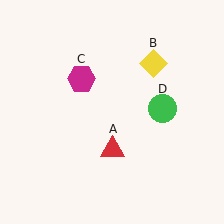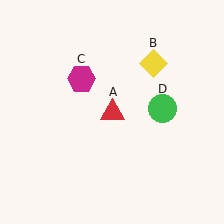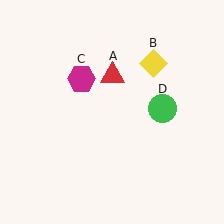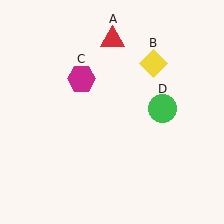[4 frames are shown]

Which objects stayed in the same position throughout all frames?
Yellow diamond (object B) and magenta hexagon (object C) and green circle (object D) remained stationary.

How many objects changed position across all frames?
1 object changed position: red triangle (object A).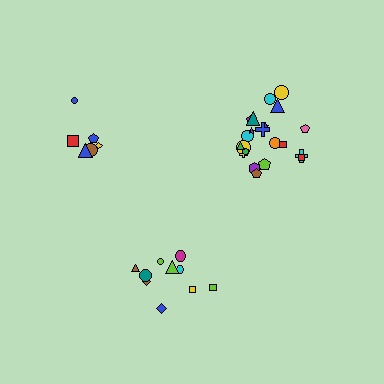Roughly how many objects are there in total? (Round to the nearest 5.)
Roughly 40 objects in total.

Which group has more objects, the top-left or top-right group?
The top-right group.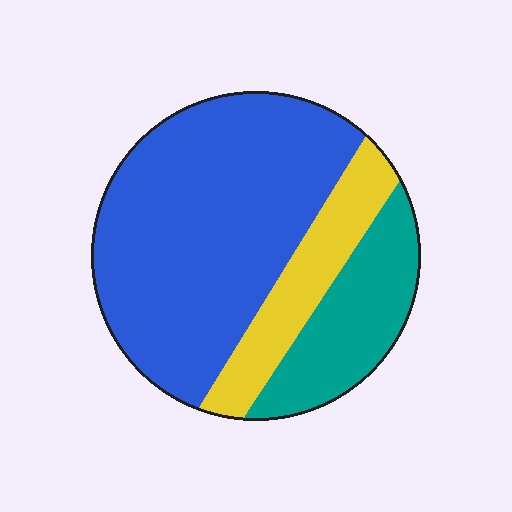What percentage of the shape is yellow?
Yellow takes up between a sixth and a third of the shape.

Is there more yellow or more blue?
Blue.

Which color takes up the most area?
Blue, at roughly 60%.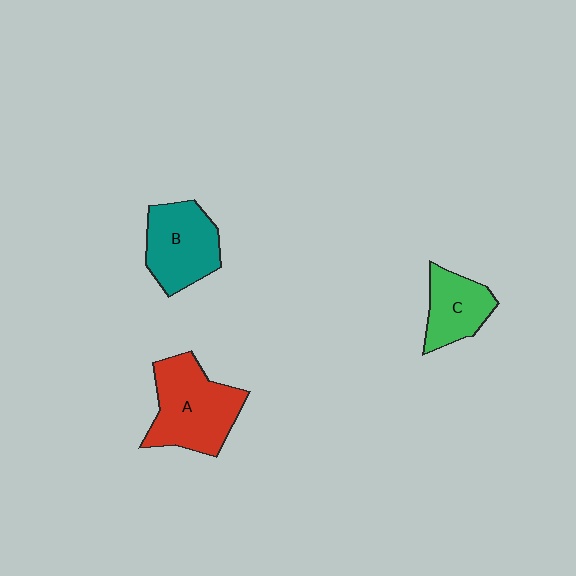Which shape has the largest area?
Shape A (red).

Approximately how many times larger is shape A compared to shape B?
Approximately 1.2 times.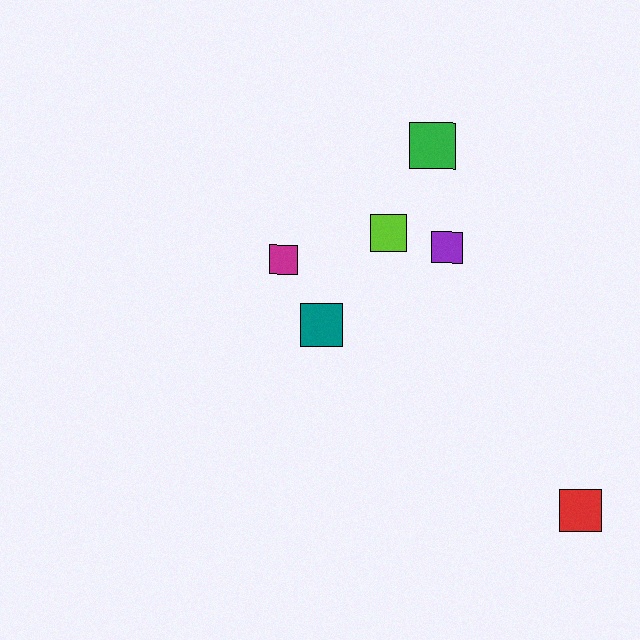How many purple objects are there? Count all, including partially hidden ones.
There is 1 purple object.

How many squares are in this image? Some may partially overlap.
There are 6 squares.